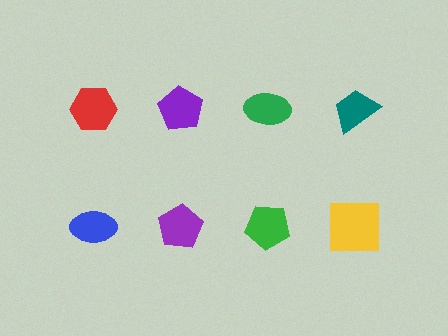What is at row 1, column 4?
A teal trapezoid.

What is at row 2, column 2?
A purple pentagon.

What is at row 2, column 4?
A yellow square.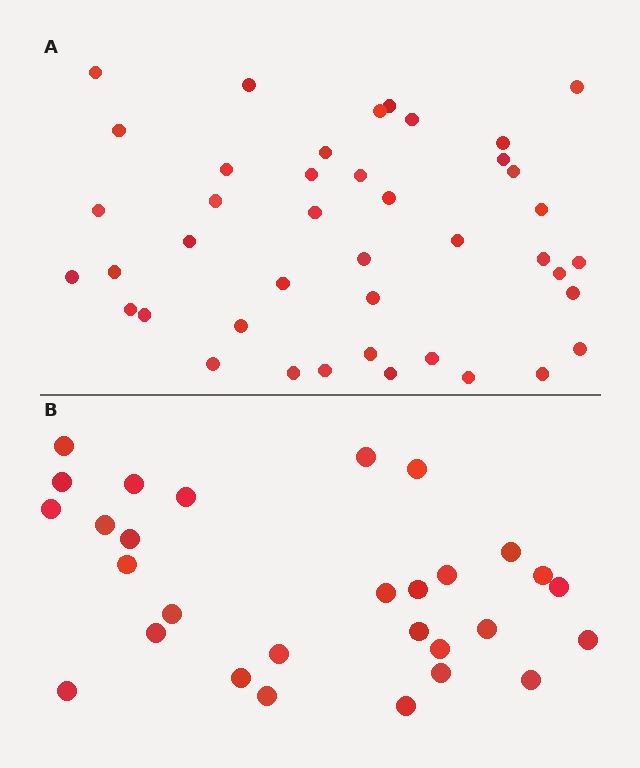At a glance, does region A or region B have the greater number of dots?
Region A (the top region) has more dots.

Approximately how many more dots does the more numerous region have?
Region A has approximately 15 more dots than region B.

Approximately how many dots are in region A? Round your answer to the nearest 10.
About 40 dots. (The exact count is 42, which rounds to 40.)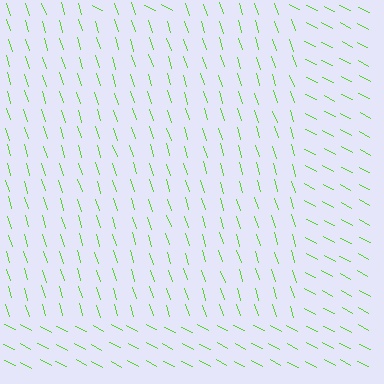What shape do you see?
I see a rectangle.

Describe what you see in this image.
The image is filled with small lime line segments. A rectangle region in the image has lines oriented differently from the surrounding lines, creating a visible texture boundary.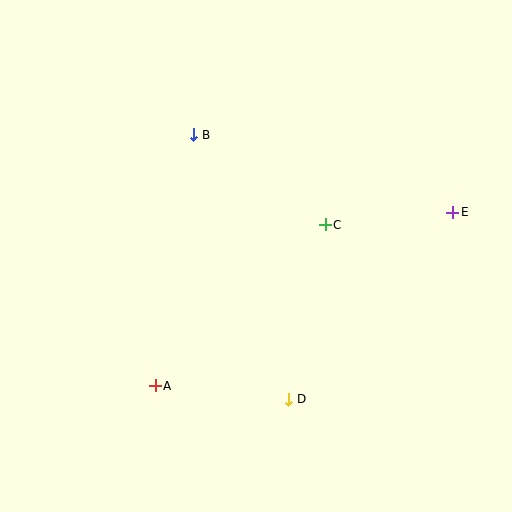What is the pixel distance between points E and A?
The distance between E and A is 344 pixels.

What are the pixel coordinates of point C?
Point C is at (325, 225).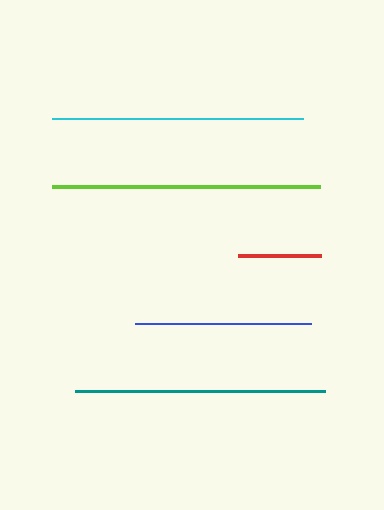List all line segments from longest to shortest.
From longest to shortest: lime, cyan, teal, blue, red.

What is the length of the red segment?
The red segment is approximately 83 pixels long.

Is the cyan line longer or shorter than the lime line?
The lime line is longer than the cyan line.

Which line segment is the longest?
The lime line is the longest at approximately 268 pixels.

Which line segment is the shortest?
The red line is the shortest at approximately 83 pixels.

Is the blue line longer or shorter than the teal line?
The teal line is longer than the blue line.